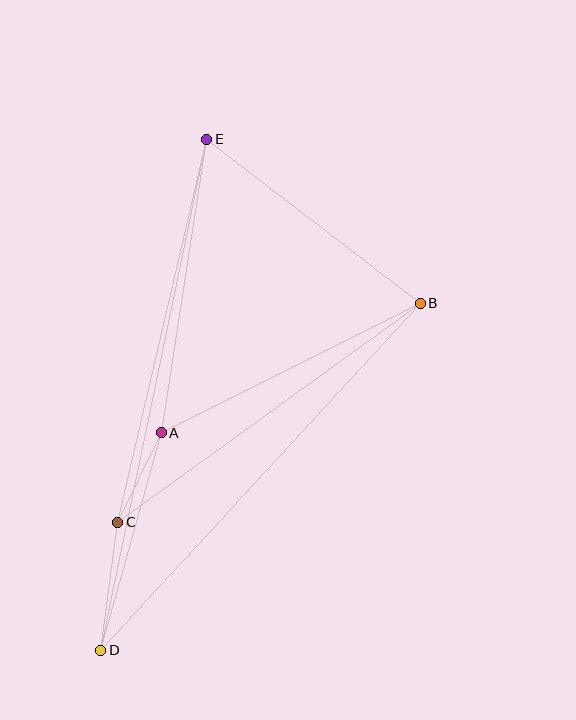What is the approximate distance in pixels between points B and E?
The distance between B and E is approximately 269 pixels.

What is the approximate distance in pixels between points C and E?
The distance between C and E is approximately 393 pixels.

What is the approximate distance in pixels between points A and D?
The distance between A and D is approximately 226 pixels.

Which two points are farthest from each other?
Points D and E are farthest from each other.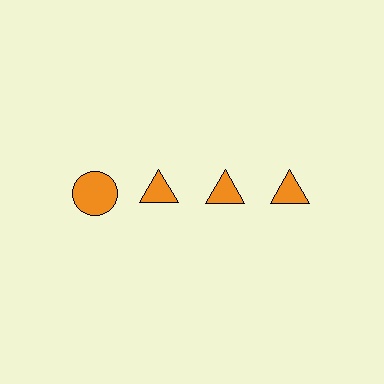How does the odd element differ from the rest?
It has a different shape: circle instead of triangle.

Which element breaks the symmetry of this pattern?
The orange circle in the top row, leftmost column breaks the symmetry. All other shapes are orange triangles.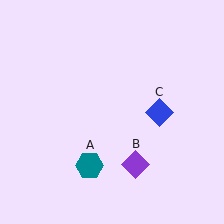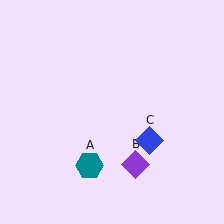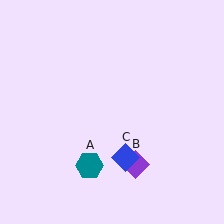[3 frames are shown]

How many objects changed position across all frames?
1 object changed position: blue diamond (object C).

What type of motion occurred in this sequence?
The blue diamond (object C) rotated clockwise around the center of the scene.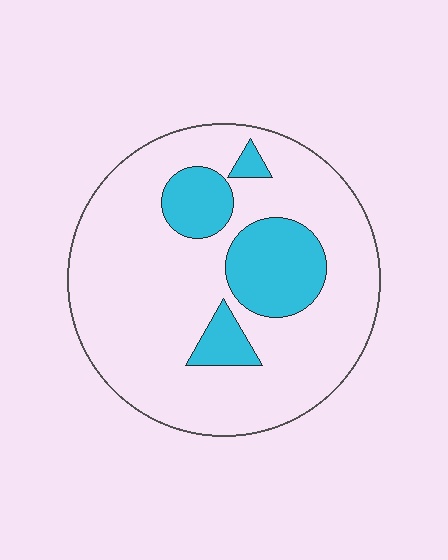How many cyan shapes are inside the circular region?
4.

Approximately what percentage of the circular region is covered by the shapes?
Approximately 20%.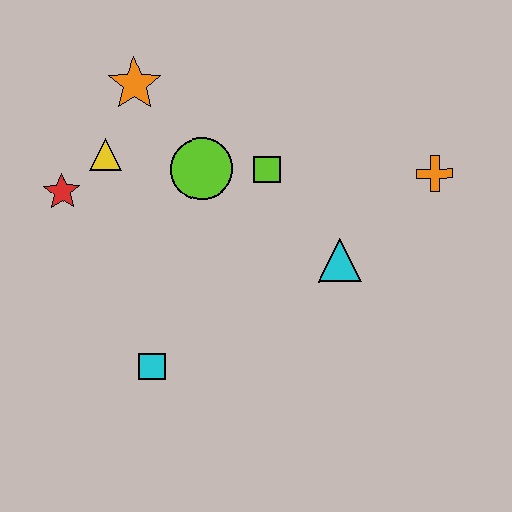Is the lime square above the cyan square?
Yes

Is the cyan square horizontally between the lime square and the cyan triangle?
No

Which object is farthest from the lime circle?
The orange cross is farthest from the lime circle.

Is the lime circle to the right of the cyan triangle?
No